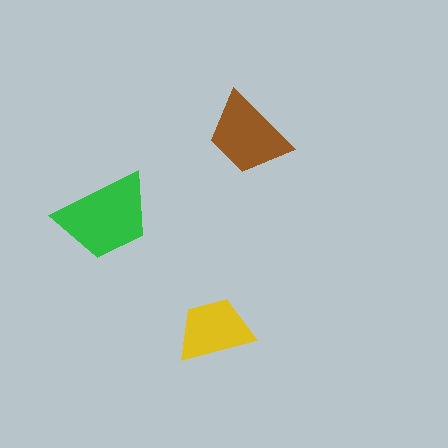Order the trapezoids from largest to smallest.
the green one, the brown one, the yellow one.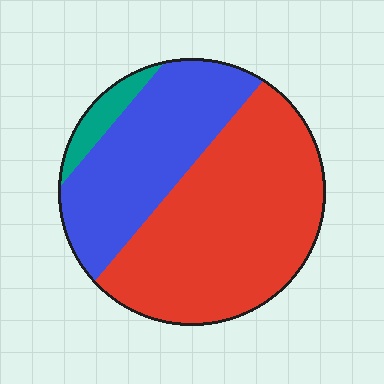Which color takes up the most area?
Red, at roughly 60%.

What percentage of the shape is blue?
Blue takes up about three eighths (3/8) of the shape.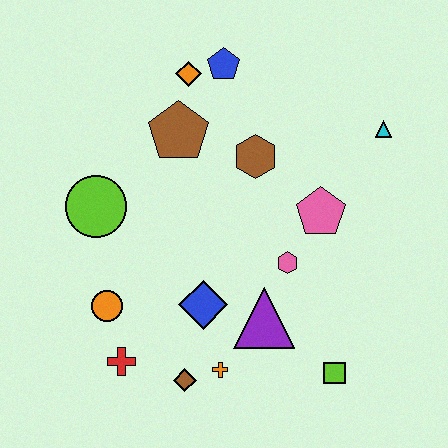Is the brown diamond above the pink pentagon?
No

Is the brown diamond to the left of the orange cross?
Yes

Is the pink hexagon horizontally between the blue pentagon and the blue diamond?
No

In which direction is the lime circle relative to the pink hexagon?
The lime circle is to the left of the pink hexagon.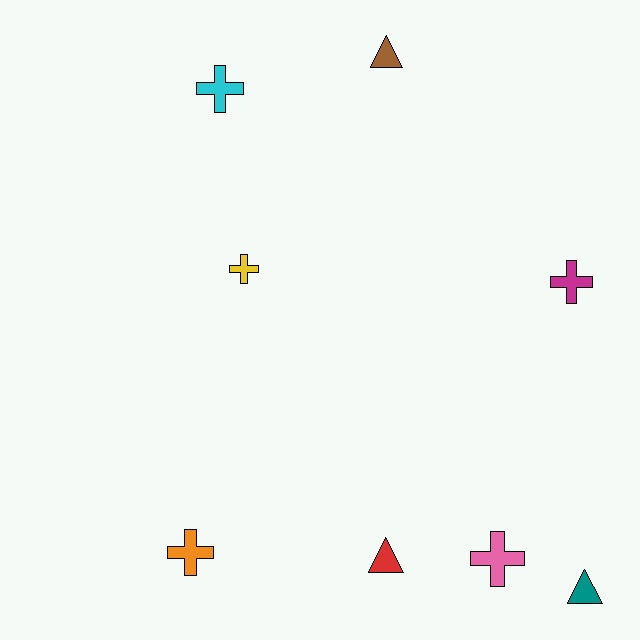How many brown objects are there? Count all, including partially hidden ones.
There is 1 brown object.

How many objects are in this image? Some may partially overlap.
There are 8 objects.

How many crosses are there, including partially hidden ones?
There are 5 crosses.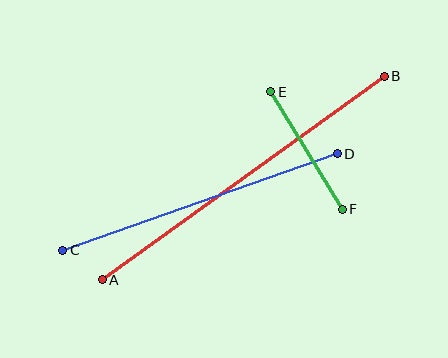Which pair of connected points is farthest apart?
Points A and B are farthest apart.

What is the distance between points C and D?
The distance is approximately 291 pixels.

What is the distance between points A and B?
The distance is approximately 348 pixels.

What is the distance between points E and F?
The distance is approximately 138 pixels.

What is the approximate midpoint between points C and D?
The midpoint is at approximately (200, 202) pixels.